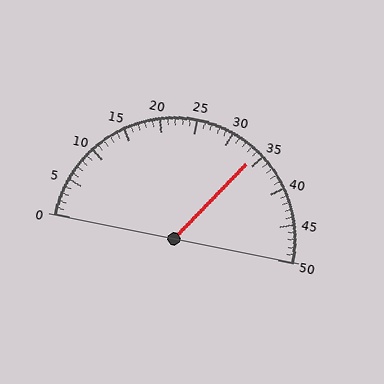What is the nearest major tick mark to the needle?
The nearest major tick mark is 35.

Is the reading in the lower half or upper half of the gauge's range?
The reading is in the upper half of the range (0 to 50).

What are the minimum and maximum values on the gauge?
The gauge ranges from 0 to 50.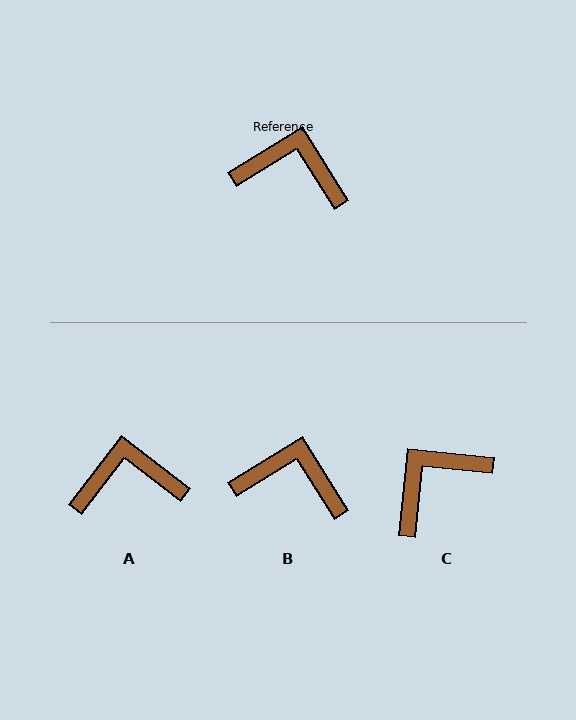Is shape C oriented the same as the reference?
No, it is off by about 53 degrees.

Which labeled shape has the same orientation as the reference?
B.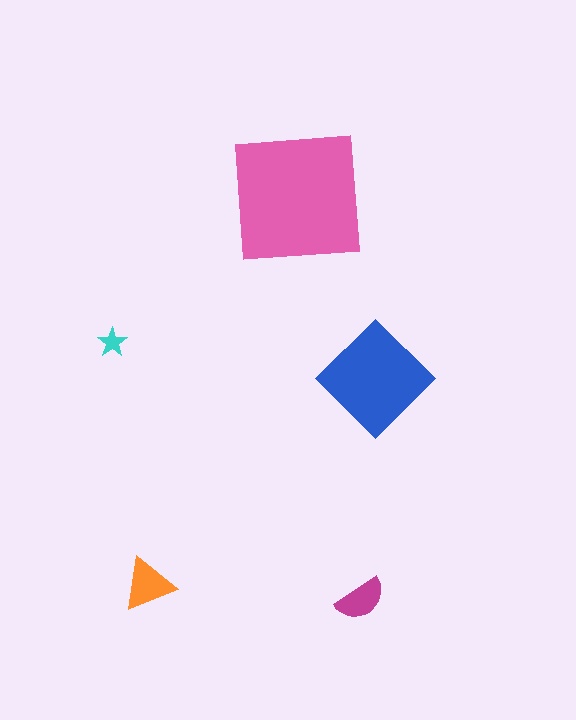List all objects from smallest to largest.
The cyan star, the magenta semicircle, the orange triangle, the blue diamond, the pink square.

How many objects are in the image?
There are 5 objects in the image.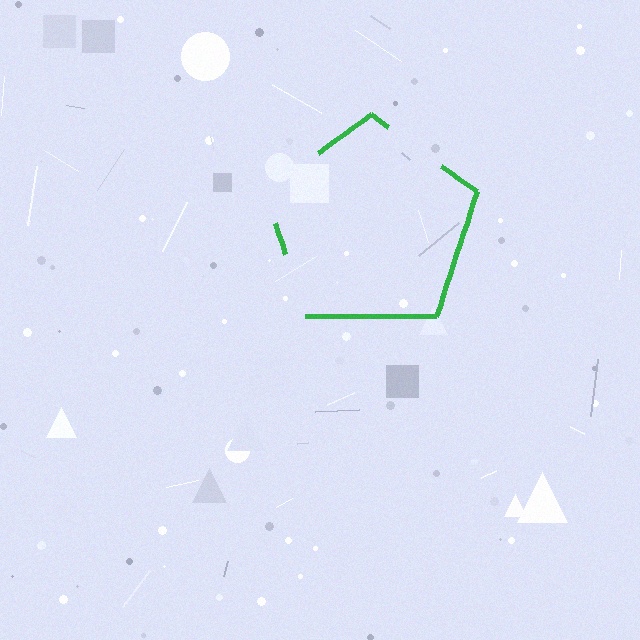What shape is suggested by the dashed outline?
The dashed outline suggests a pentagon.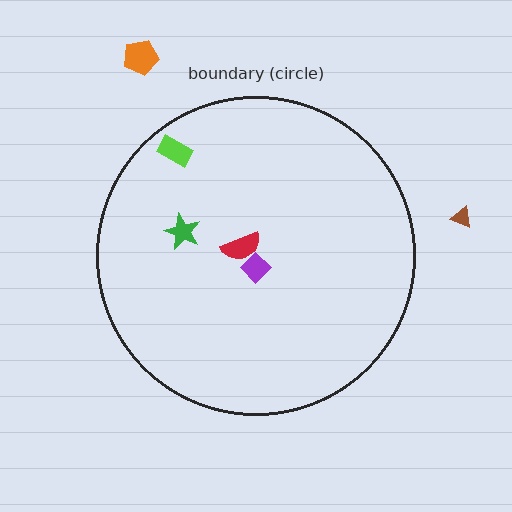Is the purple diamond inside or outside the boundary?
Inside.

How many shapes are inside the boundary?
4 inside, 2 outside.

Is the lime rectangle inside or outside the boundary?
Inside.